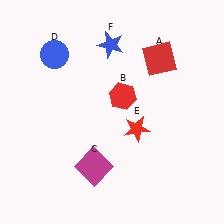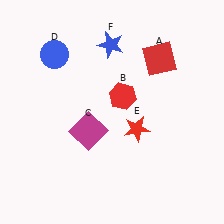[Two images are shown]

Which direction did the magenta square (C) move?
The magenta square (C) moved up.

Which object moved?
The magenta square (C) moved up.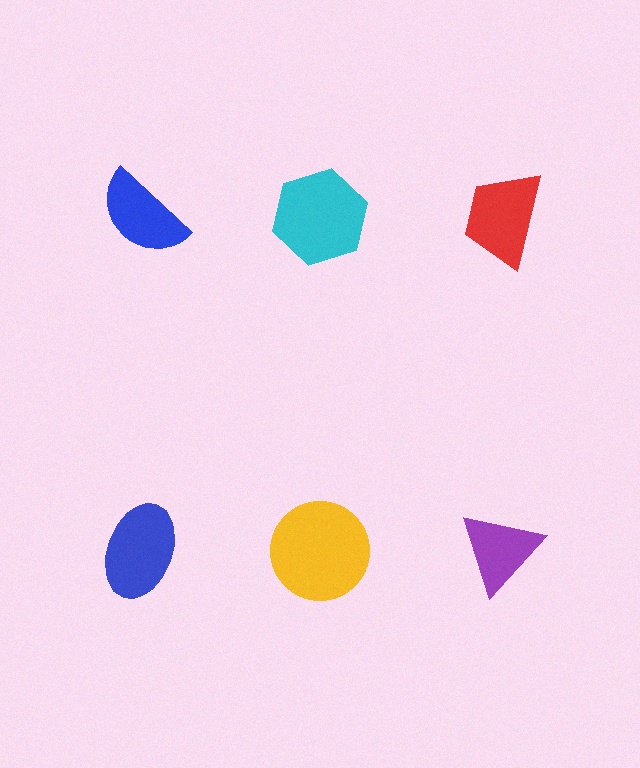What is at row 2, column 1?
A blue ellipse.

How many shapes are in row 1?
3 shapes.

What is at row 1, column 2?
A cyan hexagon.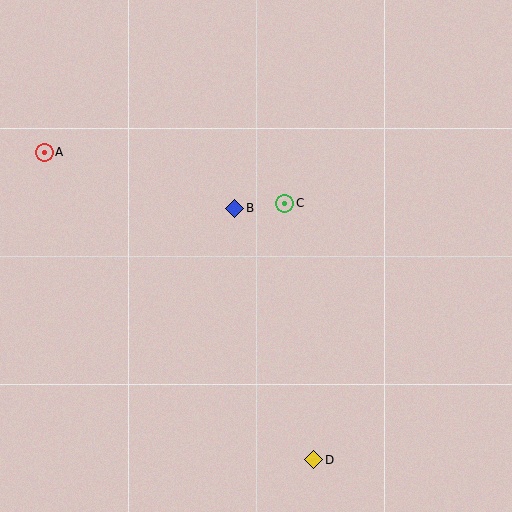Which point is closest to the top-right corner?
Point C is closest to the top-right corner.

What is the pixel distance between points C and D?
The distance between C and D is 258 pixels.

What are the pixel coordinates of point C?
Point C is at (285, 203).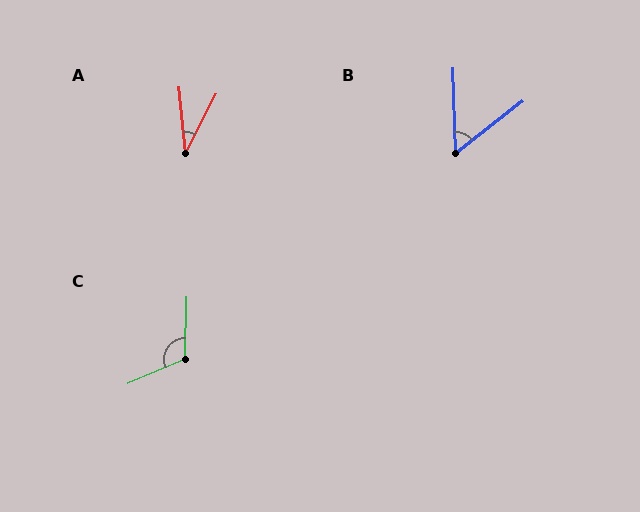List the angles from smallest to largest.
A (32°), B (54°), C (114°).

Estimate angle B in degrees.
Approximately 54 degrees.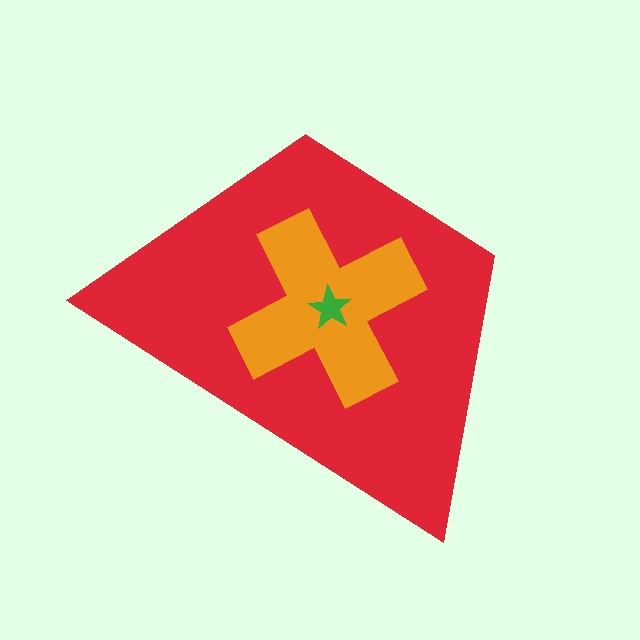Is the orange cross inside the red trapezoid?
Yes.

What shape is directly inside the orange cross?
The green star.